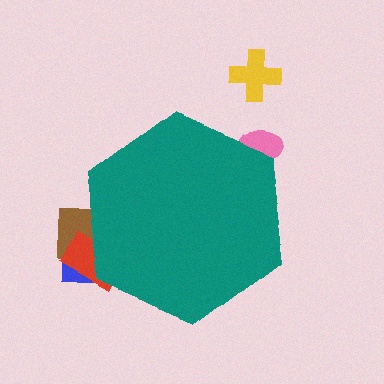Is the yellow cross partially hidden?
No, the yellow cross is fully visible.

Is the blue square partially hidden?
Yes, the blue square is partially hidden behind the teal hexagon.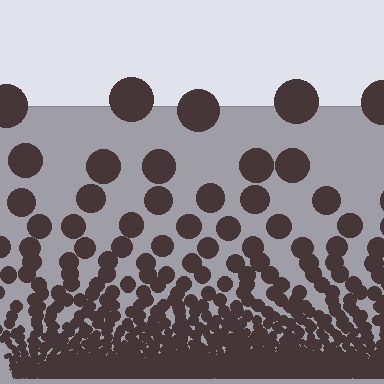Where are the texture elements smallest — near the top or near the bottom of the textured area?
Near the bottom.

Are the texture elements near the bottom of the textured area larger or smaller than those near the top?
Smaller. The gradient is inverted — elements near the bottom are smaller and denser.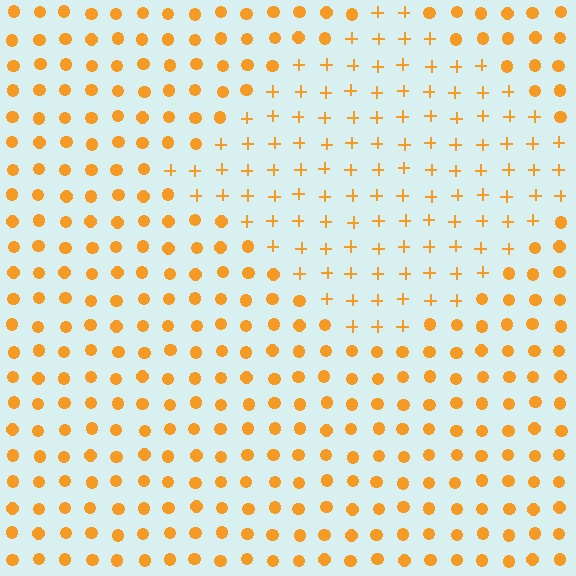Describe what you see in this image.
The image is filled with small orange elements arranged in a uniform grid. A diamond-shaped region contains plus signs, while the surrounding area contains circles. The boundary is defined purely by the change in element shape.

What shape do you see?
I see a diamond.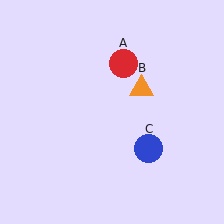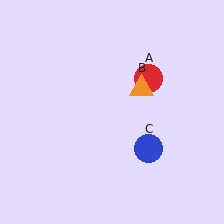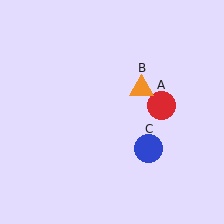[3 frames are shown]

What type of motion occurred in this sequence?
The red circle (object A) rotated clockwise around the center of the scene.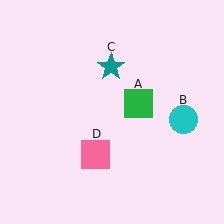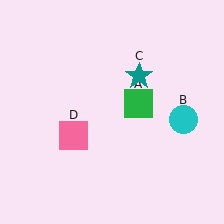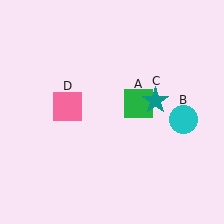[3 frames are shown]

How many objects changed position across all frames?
2 objects changed position: teal star (object C), pink square (object D).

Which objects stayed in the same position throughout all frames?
Green square (object A) and cyan circle (object B) remained stationary.